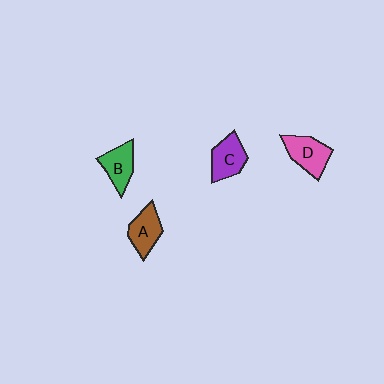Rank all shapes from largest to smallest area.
From largest to smallest: D (pink), C (purple), A (brown), B (green).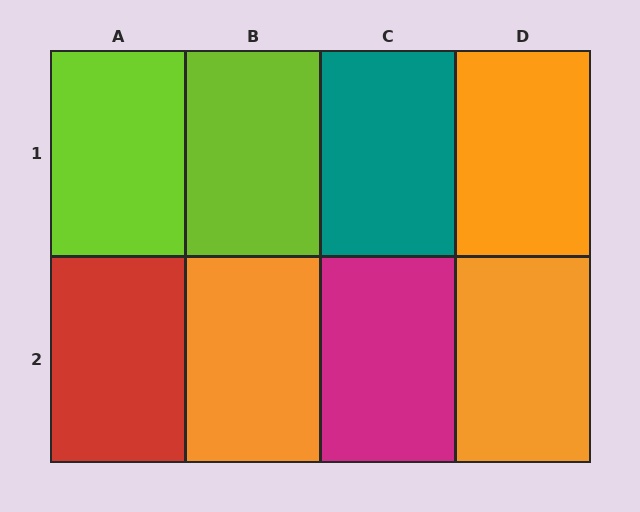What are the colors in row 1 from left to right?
Lime, lime, teal, orange.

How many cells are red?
1 cell is red.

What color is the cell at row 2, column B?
Orange.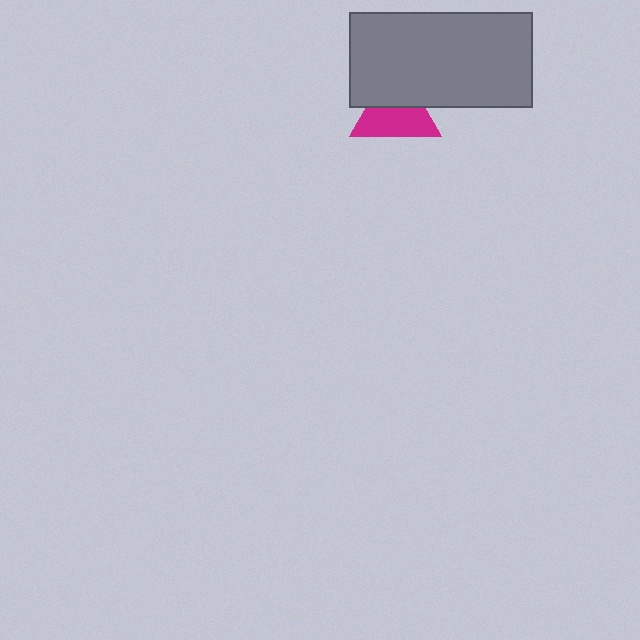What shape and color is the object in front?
The object in front is a gray rectangle.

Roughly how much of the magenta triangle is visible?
About half of it is visible (roughly 60%).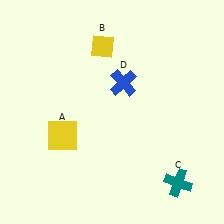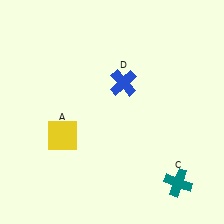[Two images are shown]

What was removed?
The yellow diamond (B) was removed in Image 2.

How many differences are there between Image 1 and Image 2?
There is 1 difference between the two images.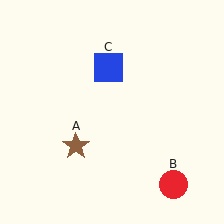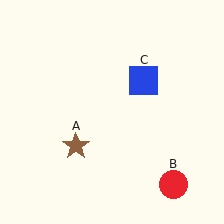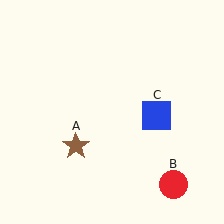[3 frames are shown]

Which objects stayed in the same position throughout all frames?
Brown star (object A) and red circle (object B) remained stationary.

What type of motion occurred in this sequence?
The blue square (object C) rotated clockwise around the center of the scene.